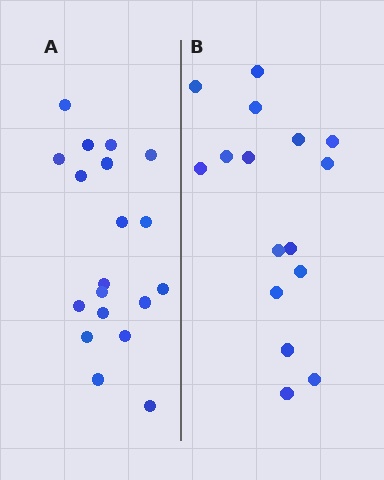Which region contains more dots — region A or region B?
Region A (the left region) has more dots.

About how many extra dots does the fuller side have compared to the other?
Region A has just a few more — roughly 2 or 3 more dots than region B.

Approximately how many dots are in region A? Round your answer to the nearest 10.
About 20 dots. (The exact count is 19, which rounds to 20.)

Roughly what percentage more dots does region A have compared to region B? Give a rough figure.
About 20% more.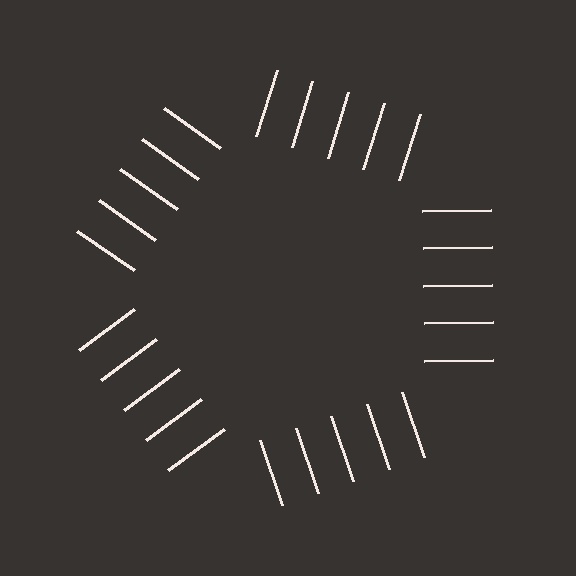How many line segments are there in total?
25 — 5 along each of the 5 edges.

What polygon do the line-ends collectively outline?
An illusory pentagon — the line segments terminate on its edges but no continuous stroke is drawn.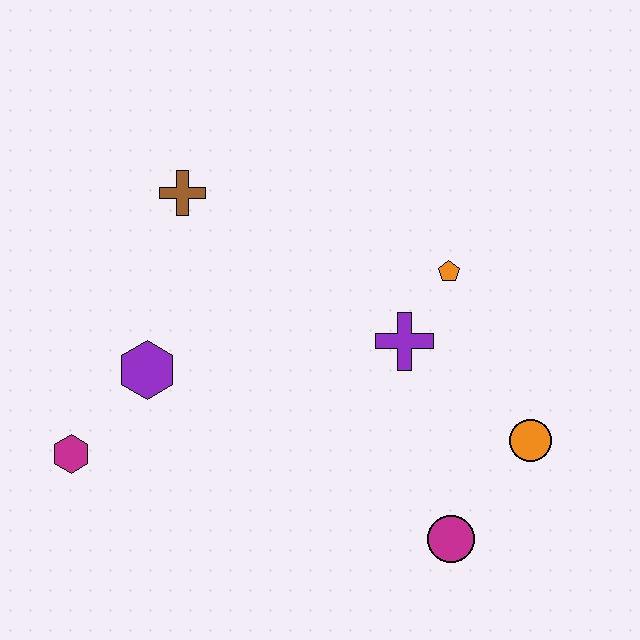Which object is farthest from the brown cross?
The magenta circle is farthest from the brown cross.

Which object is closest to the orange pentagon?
The purple cross is closest to the orange pentagon.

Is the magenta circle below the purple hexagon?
Yes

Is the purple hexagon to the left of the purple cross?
Yes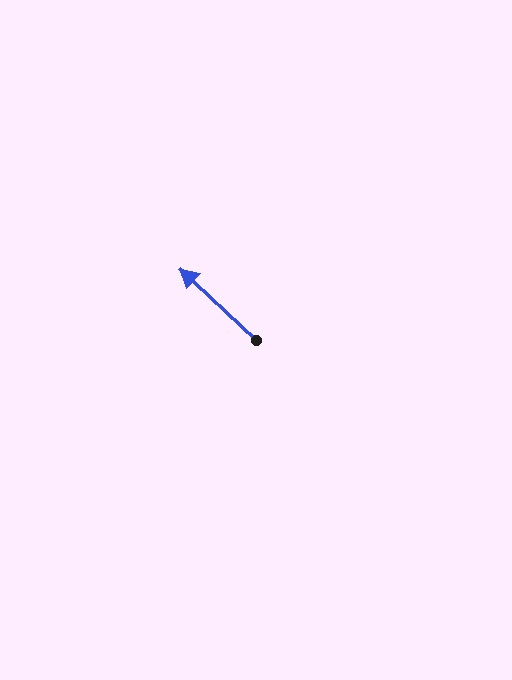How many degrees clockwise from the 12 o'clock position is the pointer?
Approximately 313 degrees.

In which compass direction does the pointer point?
Northwest.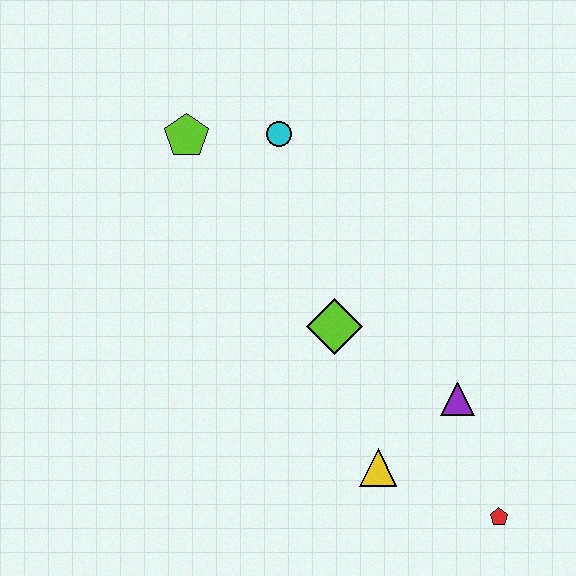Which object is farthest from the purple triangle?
The lime pentagon is farthest from the purple triangle.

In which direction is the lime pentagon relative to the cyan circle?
The lime pentagon is to the left of the cyan circle.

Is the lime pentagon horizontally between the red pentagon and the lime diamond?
No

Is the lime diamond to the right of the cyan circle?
Yes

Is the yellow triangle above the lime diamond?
No